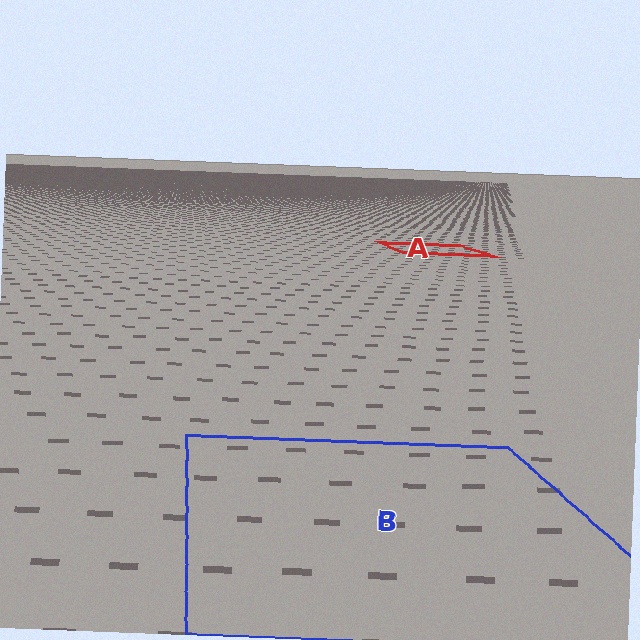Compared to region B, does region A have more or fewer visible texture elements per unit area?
Region A has more texture elements per unit area — they are packed more densely because it is farther away.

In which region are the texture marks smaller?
The texture marks are smaller in region A, because it is farther away.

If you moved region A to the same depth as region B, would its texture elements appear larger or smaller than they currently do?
They would appear larger. At a closer depth, the same texture elements are projected at a bigger on-screen size.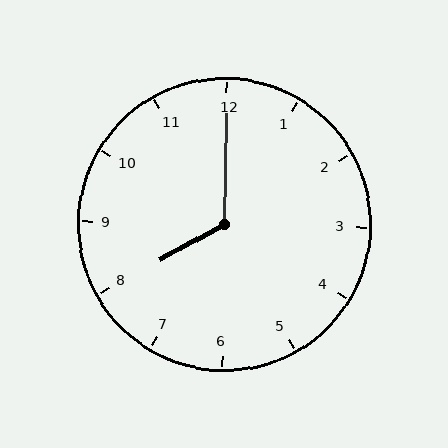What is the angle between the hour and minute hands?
Approximately 120 degrees.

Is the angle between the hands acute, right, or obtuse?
It is obtuse.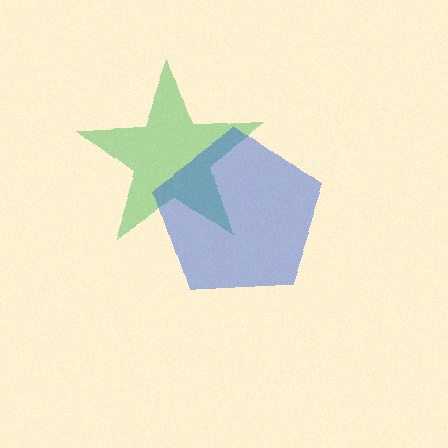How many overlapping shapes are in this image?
There are 2 overlapping shapes in the image.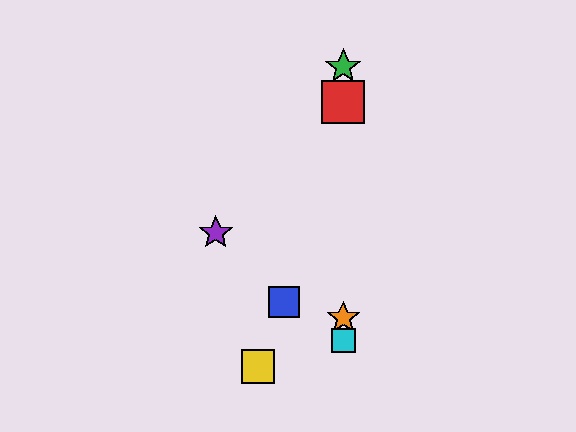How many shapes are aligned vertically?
4 shapes (the red square, the green star, the orange star, the cyan square) are aligned vertically.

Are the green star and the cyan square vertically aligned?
Yes, both are at x≈343.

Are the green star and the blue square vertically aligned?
No, the green star is at x≈343 and the blue square is at x≈284.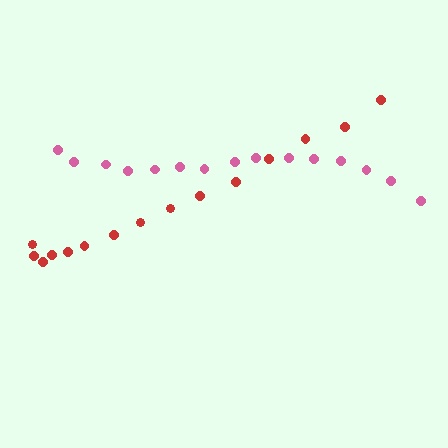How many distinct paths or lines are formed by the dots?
There are 2 distinct paths.